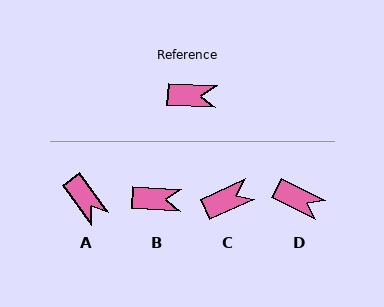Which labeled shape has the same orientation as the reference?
B.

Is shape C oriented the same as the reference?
No, it is off by about 27 degrees.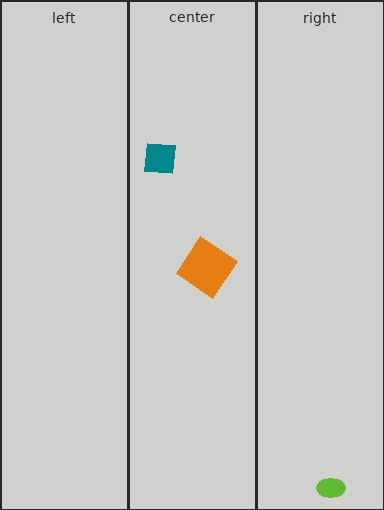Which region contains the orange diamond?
The center region.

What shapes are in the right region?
The lime ellipse.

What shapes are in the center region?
The orange diamond, the teal square.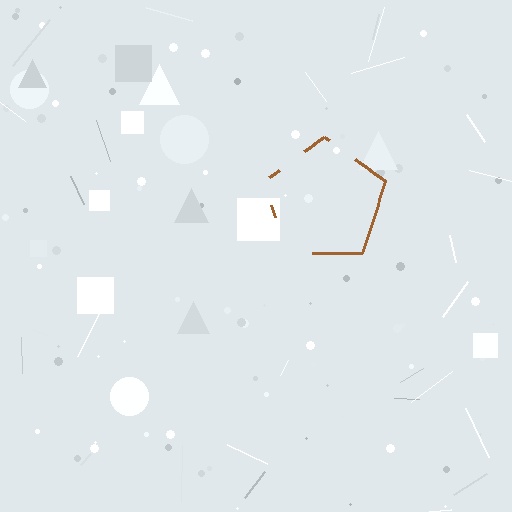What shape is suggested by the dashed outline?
The dashed outline suggests a pentagon.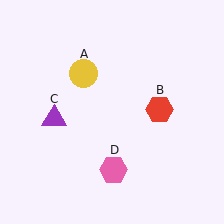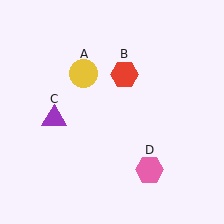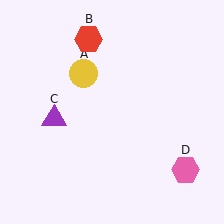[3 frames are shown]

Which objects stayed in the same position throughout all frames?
Yellow circle (object A) and purple triangle (object C) remained stationary.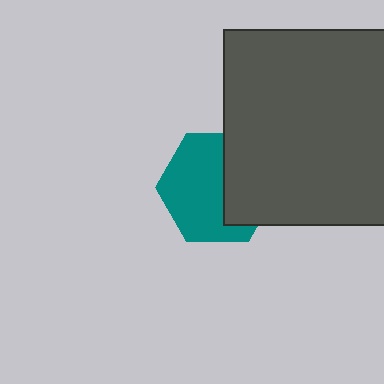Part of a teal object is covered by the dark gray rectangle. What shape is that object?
It is a hexagon.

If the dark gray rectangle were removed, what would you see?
You would see the complete teal hexagon.